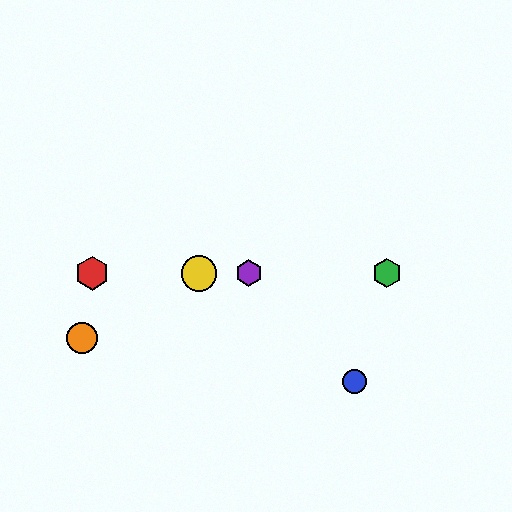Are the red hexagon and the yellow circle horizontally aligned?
Yes, both are at y≈273.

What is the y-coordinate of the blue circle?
The blue circle is at y≈382.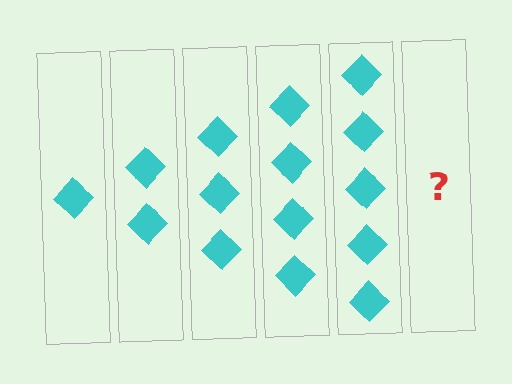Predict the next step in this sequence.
The next step is 6 diamonds.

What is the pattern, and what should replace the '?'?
The pattern is that each step adds one more diamond. The '?' should be 6 diamonds.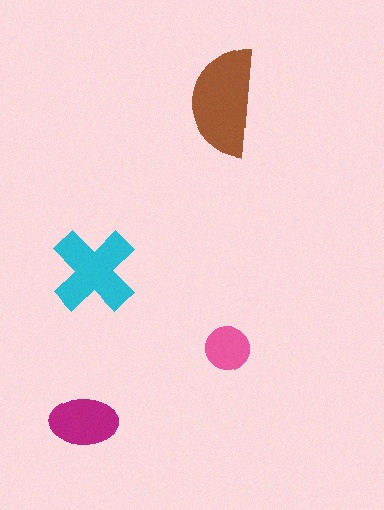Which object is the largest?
The brown semicircle.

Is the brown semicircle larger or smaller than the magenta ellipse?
Larger.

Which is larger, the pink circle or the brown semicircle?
The brown semicircle.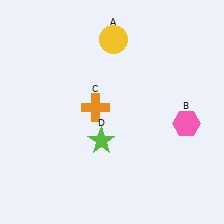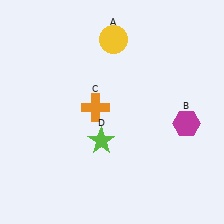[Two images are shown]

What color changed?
The hexagon (B) changed from pink in Image 1 to magenta in Image 2.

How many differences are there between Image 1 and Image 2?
There is 1 difference between the two images.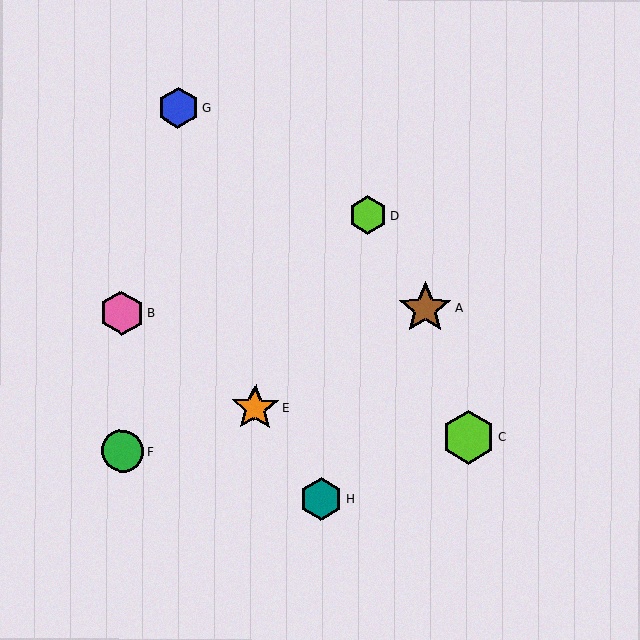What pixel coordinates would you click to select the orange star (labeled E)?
Click at (255, 408) to select the orange star E.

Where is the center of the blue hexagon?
The center of the blue hexagon is at (178, 108).